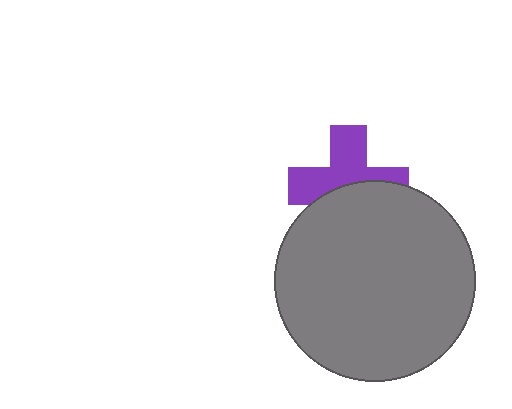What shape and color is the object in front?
The object in front is a gray circle.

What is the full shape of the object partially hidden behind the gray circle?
The partially hidden object is a purple cross.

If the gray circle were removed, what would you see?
You would see the complete purple cross.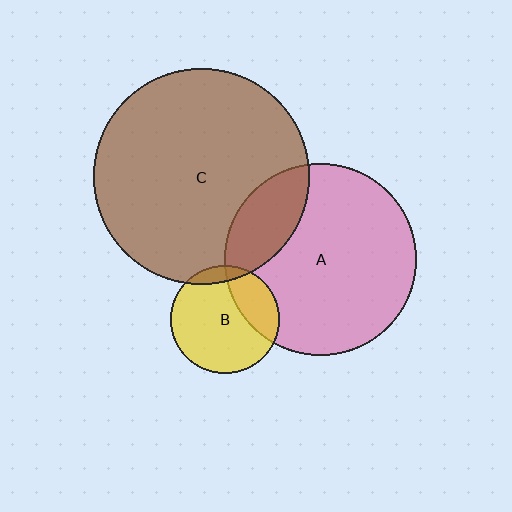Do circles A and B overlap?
Yes.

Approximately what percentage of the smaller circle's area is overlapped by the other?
Approximately 25%.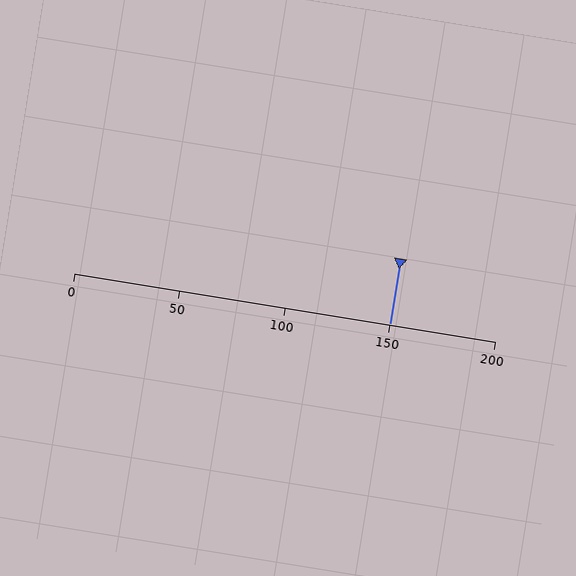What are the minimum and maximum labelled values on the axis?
The axis runs from 0 to 200.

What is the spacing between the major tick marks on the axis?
The major ticks are spaced 50 apart.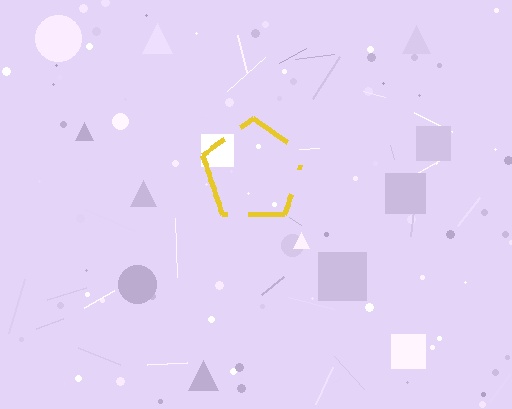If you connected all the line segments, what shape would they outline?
They would outline a pentagon.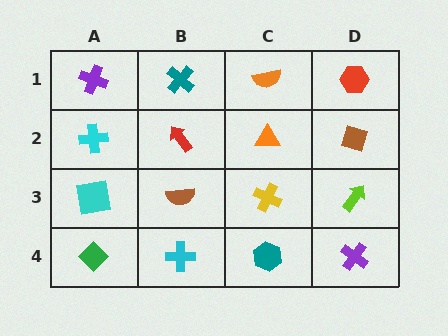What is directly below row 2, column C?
A yellow cross.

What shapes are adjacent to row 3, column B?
A red arrow (row 2, column B), a cyan cross (row 4, column B), a cyan square (row 3, column A), a yellow cross (row 3, column C).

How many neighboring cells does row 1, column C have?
3.